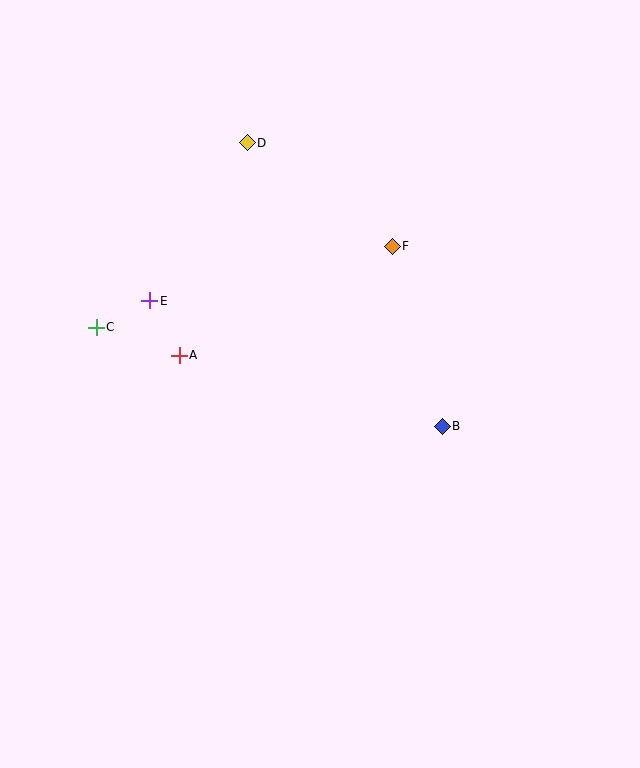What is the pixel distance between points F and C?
The distance between F and C is 307 pixels.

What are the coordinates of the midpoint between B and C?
The midpoint between B and C is at (269, 377).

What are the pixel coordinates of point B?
Point B is at (442, 426).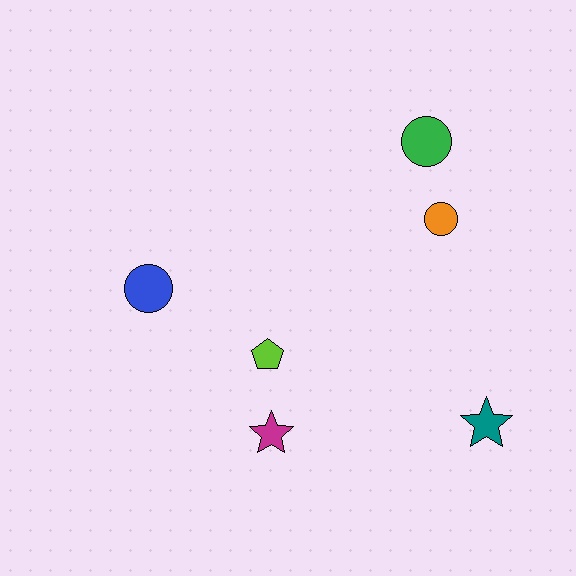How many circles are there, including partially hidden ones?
There are 3 circles.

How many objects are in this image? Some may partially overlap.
There are 6 objects.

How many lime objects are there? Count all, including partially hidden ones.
There is 1 lime object.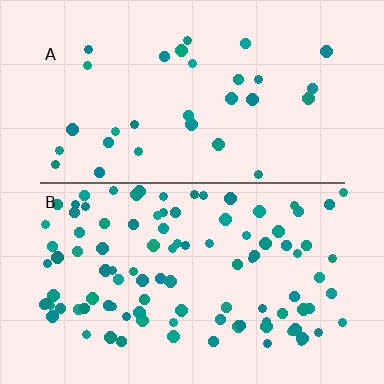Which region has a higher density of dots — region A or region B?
B (the bottom).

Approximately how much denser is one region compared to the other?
Approximately 3.2× — region B over region A.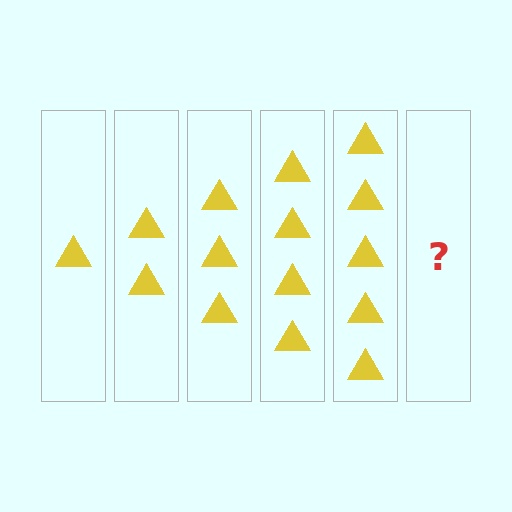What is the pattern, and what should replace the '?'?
The pattern is that each step adds one more triangle. The '?' should be 6 triangles.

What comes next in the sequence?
The next element should be 6 triangles.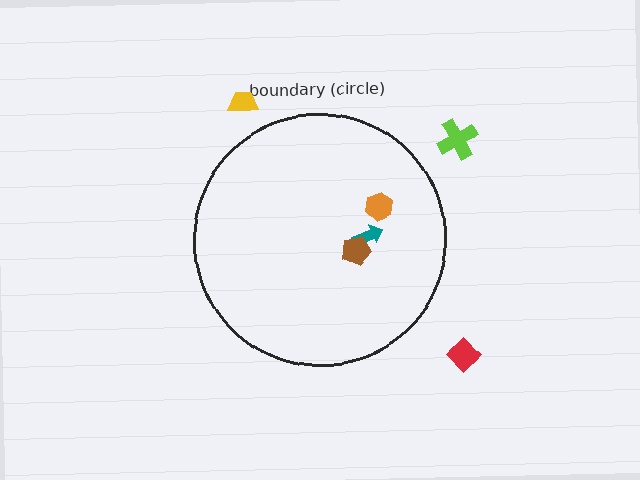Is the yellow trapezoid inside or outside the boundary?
Outside.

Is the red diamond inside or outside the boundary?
Outside.